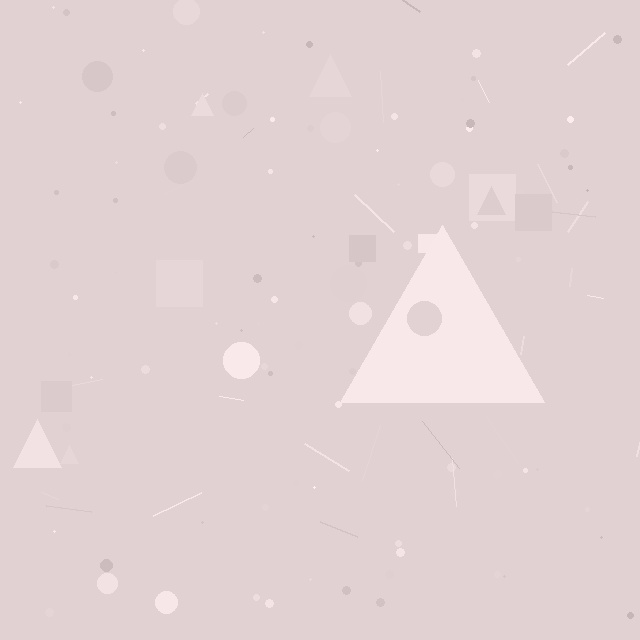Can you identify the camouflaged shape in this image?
The camouflaged shape is a triangle.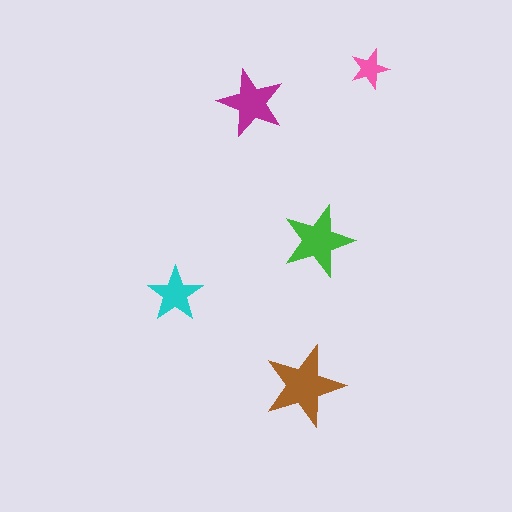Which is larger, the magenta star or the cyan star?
The magenta one.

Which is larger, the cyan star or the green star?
The green one.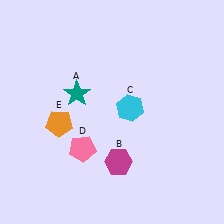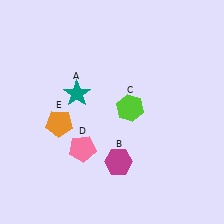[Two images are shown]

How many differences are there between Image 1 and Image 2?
There is 1 difference between the two images.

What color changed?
The hexagon (C) changed from cyan in Image 1 to lime in Image 2.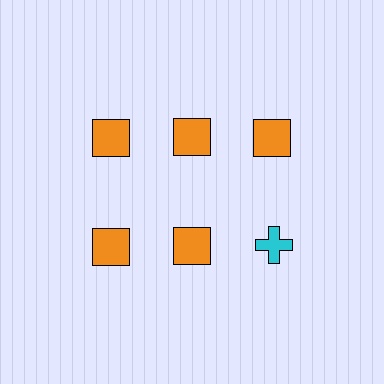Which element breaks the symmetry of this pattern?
The cyan cross in the second row, center column breaks the symmetry. All other shapes are orange squares.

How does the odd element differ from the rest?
It differs in both color (cyan instead of orange) and shape (cross instead of square).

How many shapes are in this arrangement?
There are 6 shapes arranged in a grid pattern.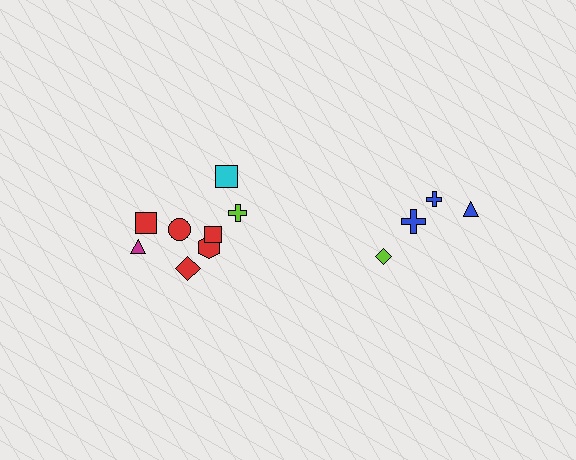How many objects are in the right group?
There are 4 objects.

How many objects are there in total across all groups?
There are 12 objects.